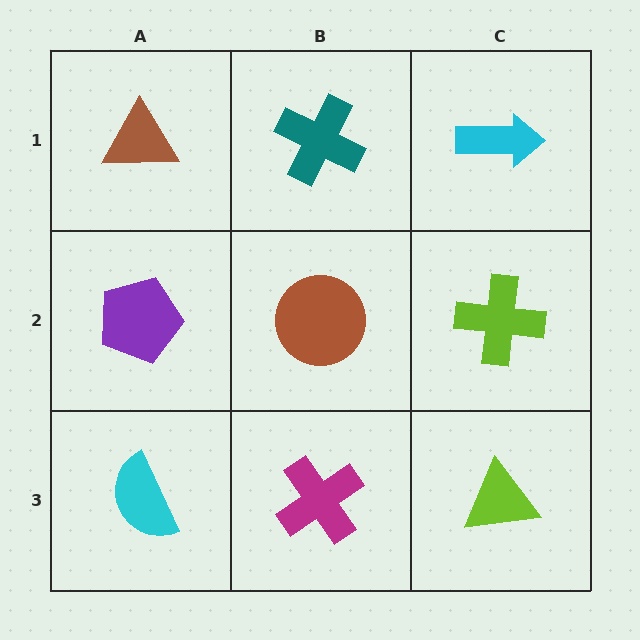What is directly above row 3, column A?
A purple pentagon.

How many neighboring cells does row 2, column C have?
3.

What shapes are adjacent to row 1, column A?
A purple pentagon (row 2, column A), a teal cross (row 1, column B).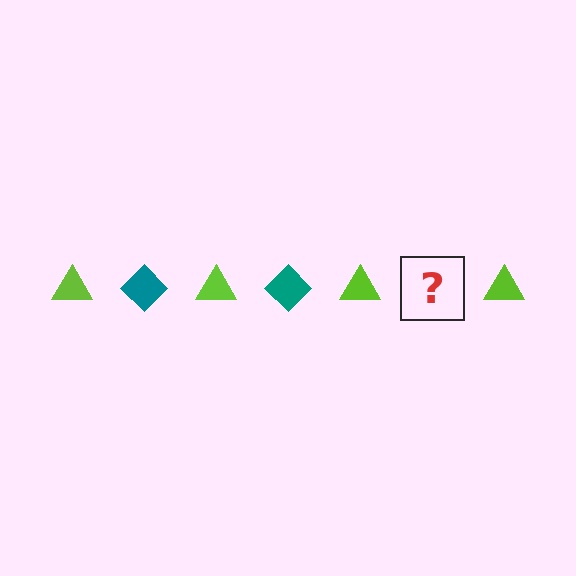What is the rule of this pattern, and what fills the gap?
The rule is that the pattern alternates between lime triangle and teal diamond. The gap should be filled with a teal diamond.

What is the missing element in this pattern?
The missing element is a teal diamond.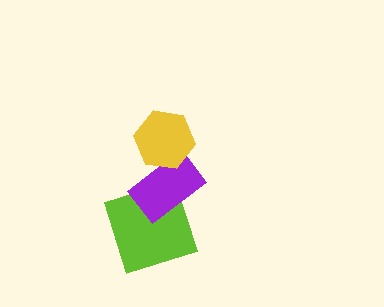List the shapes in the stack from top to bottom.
From top to bottom: the yellow hexagon, the purple rectangle, the lime square.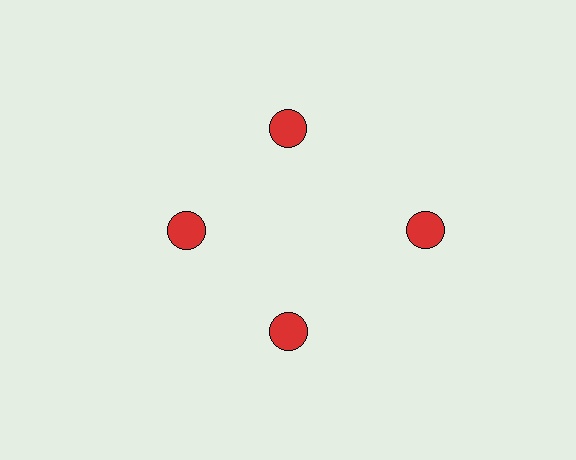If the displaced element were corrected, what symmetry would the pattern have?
It would have 4-fold rotational symmetry — the pattern would map onto itself every 90 degrees.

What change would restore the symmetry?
The symmetry would be restored by moving it inward, back onto the ring so that all 4 circles sit at equal angles and equal distance from the center.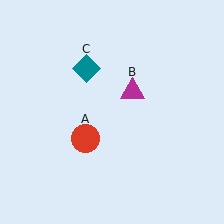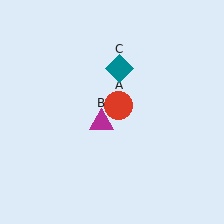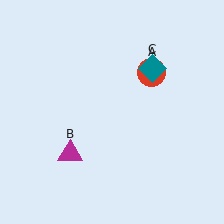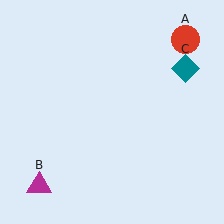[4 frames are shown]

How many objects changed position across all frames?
3 objects changed position: red circle (object A), magenta triangle (object B), teal diamond (object C).